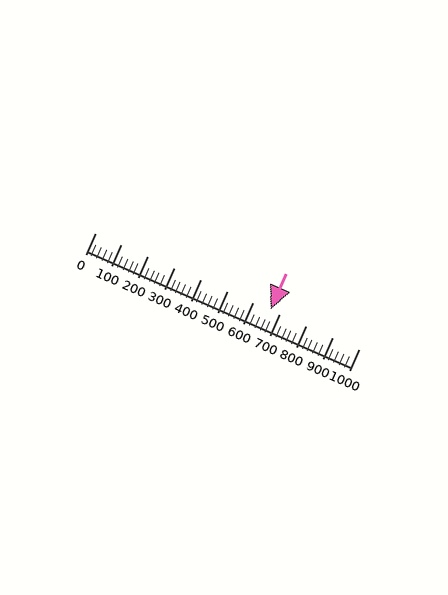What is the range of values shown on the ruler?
The ruler shows values from 0 to 1000.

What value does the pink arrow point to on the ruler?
The pink arrow points to approximately 665.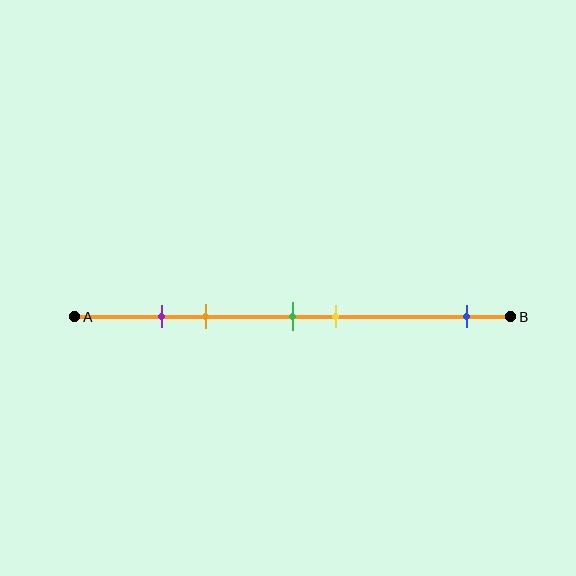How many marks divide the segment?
There are 5 marks dividing the segment.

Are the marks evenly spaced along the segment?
No, the marks are not evenly spaced.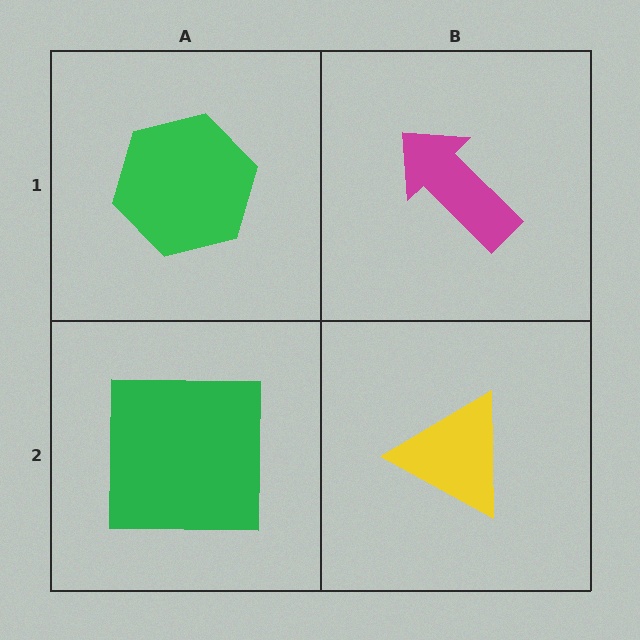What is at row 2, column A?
A green square.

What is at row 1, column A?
A green hexagon.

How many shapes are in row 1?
2 shapes.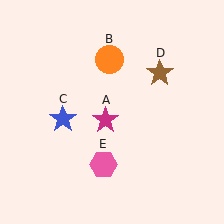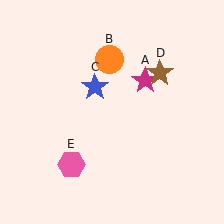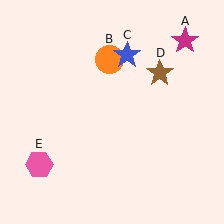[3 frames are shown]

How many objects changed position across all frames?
3 objects changed position: magenta star (object A), blue star (object C), pink hexagon (object E).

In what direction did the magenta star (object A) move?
The magenta star (object A) moved up and to the right.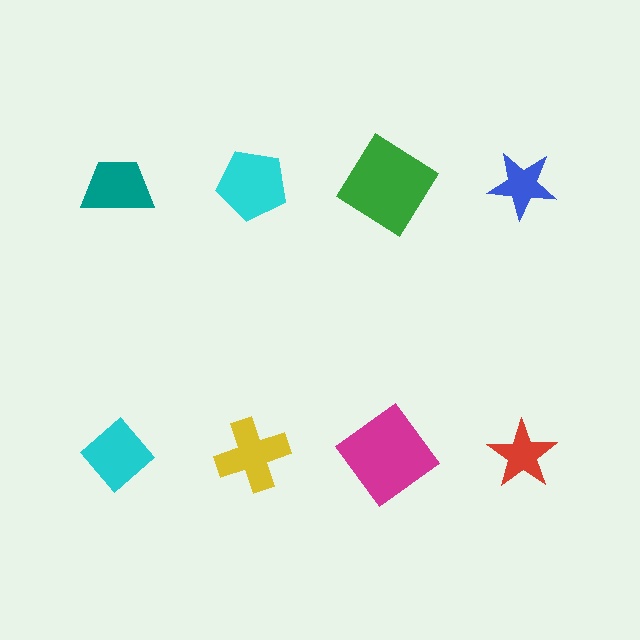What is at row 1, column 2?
A cyan pentagon.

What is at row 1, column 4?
A blue star.